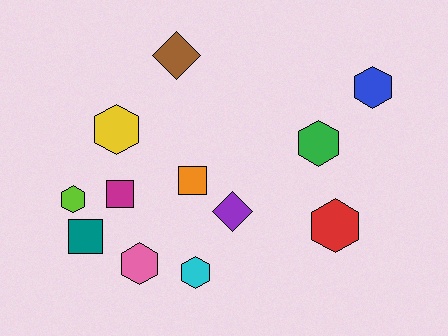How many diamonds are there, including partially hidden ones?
There are 2 diamonds.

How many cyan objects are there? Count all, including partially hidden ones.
There is 1 cyan object.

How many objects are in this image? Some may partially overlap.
There are 12 objects.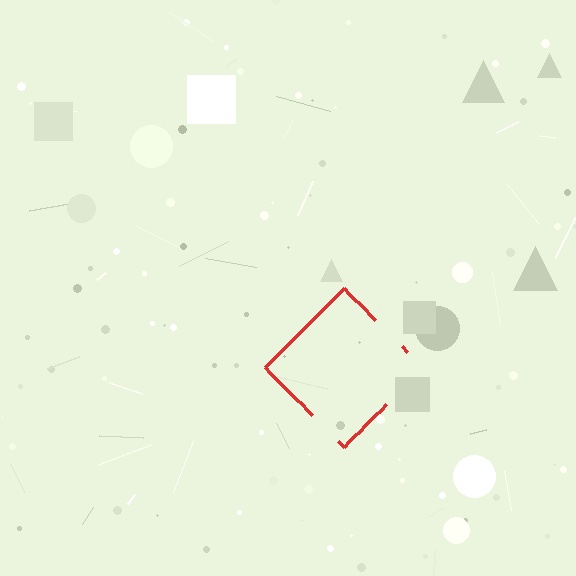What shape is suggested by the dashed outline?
The dashed outline suggests a diamond.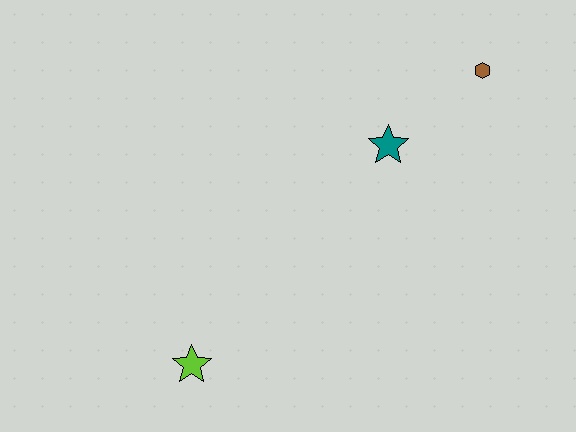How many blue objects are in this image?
There are no blue objects.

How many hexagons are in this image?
There is 1 hexagon.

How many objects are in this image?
There are 3 objects.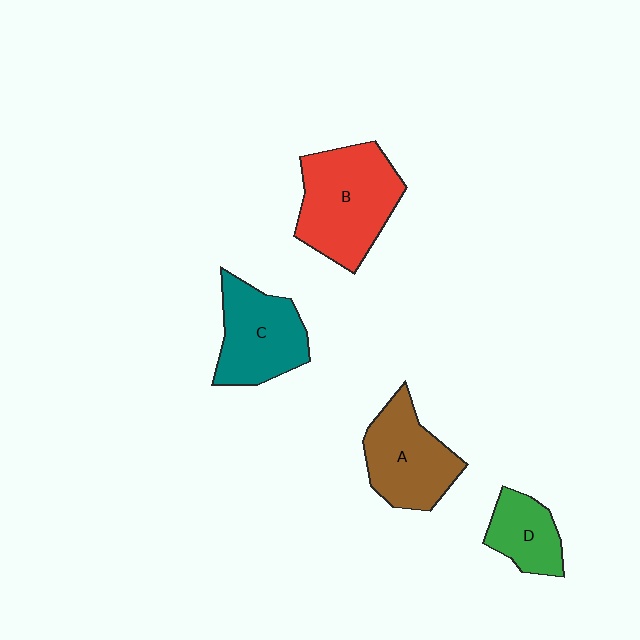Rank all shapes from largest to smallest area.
From largest to smallest: B (red), A (brown), C (teal), D (green).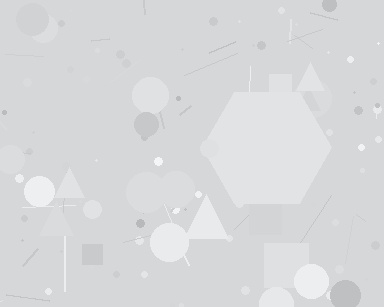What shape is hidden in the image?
A hexagon is hidden in the image.